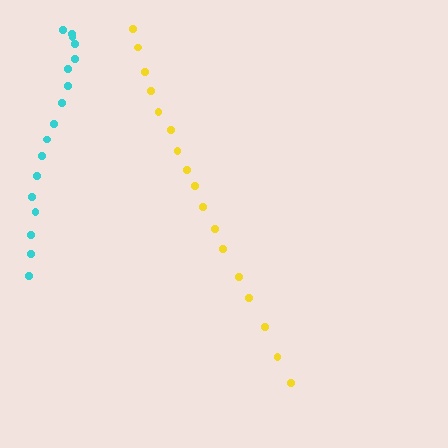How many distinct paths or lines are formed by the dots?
There are 2 distinct paths.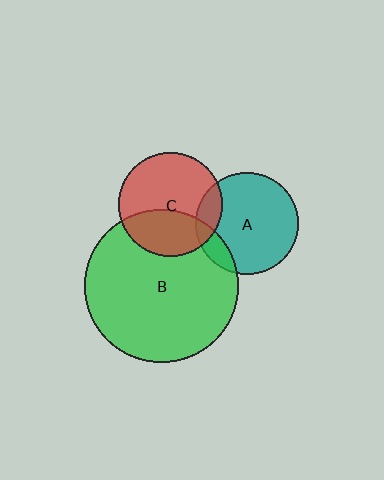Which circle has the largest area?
Circle B (green).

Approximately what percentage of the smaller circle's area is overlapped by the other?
Approximately 15%.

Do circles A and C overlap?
Yes.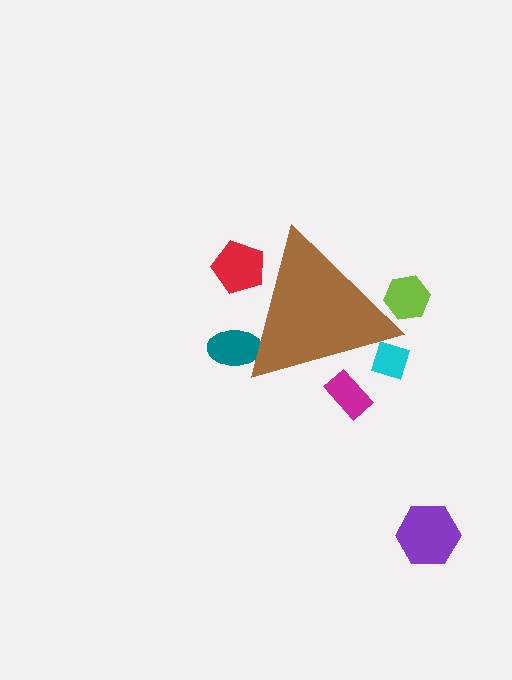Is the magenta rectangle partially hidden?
Yes, the magenta rectangle is partially hidden behind the brown triangle.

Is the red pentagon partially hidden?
Yes, the red pentagon is partially hidden behind the brown triangle.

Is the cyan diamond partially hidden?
Yes, the cyan diamond is partially hidden behind the brown triangle.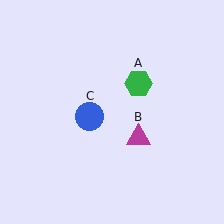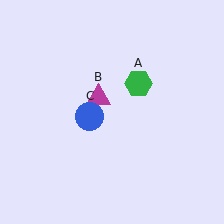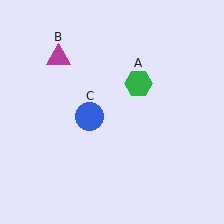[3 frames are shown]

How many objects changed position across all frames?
1 object changed position: magenta triangle (object B).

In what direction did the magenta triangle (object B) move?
The magenta triangle (object B) moved up and to the left.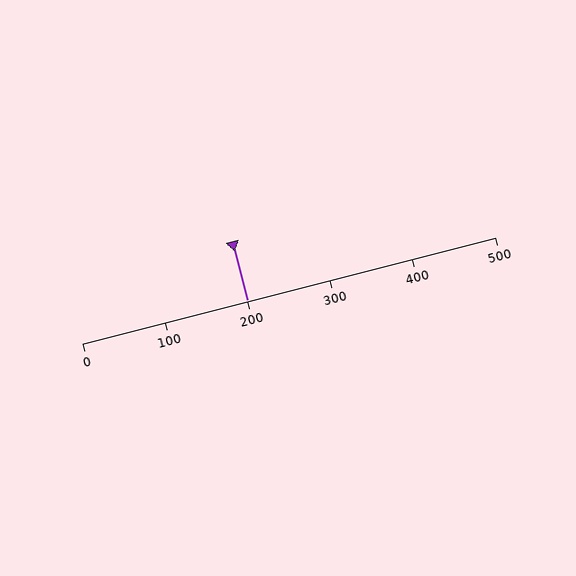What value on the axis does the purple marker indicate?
The marker indicates approximately 200.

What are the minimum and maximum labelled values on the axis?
The axis runs from 0 to 500.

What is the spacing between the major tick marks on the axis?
The major ticks are spaced 100 apart.